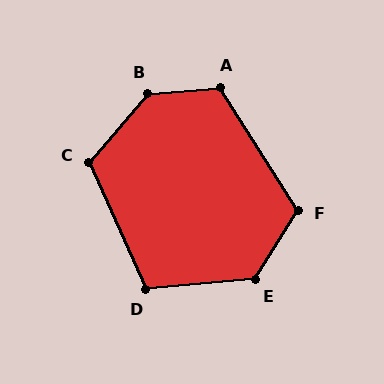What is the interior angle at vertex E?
Approximately 127 degrees (obtuse).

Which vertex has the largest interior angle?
B, at approximately 135 degrees.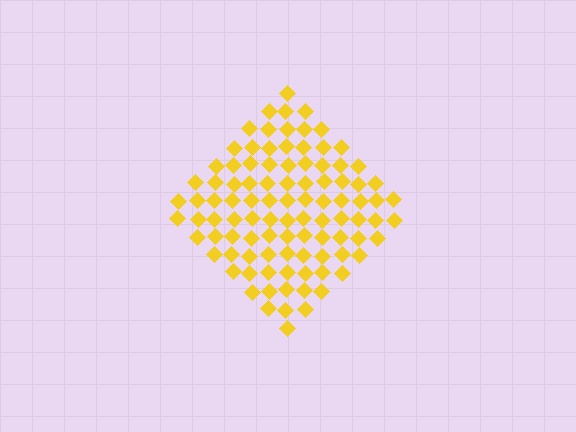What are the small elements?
The small elements are diamonds.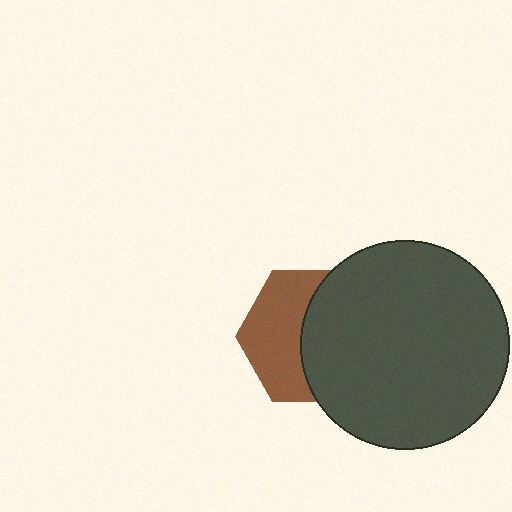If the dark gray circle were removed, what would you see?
You would see the complete brown hexagon.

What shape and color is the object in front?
The object in front is a dark gray circle.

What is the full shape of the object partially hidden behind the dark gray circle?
The partially hidden object is a brown hexagon.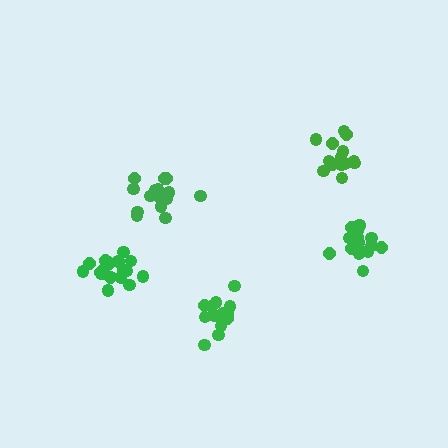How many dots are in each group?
Group 1: 15 dots, Group 2: 20 dots, Group 3: 16 dots, Group 4: 18 dots, Group 5: 14 dots (83 total).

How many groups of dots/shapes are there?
There are 5 groups.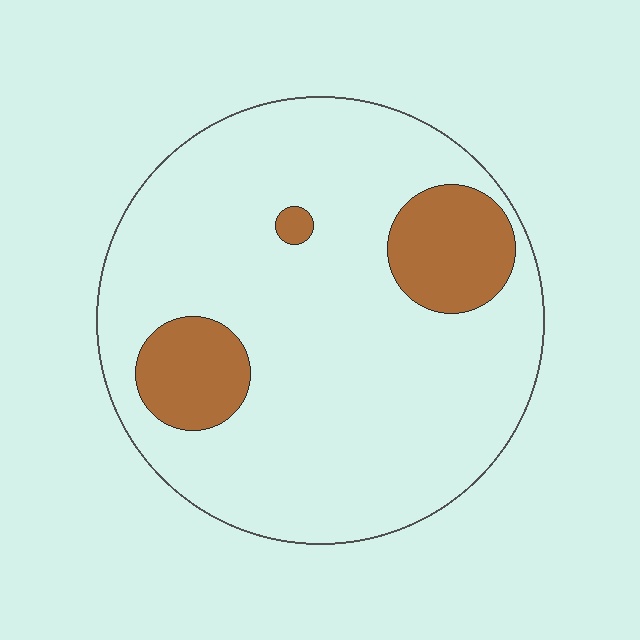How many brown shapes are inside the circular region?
3.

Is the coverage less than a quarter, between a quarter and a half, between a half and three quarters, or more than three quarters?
Less than a quarter.